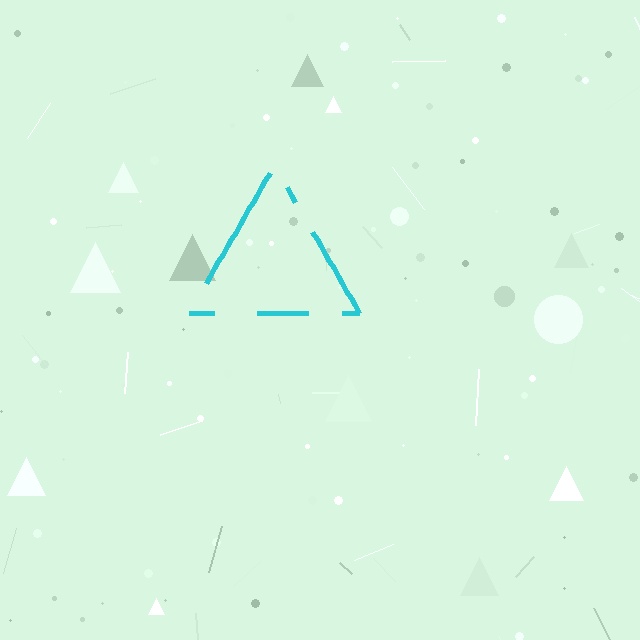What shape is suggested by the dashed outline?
The dashed outline suggests a triangle.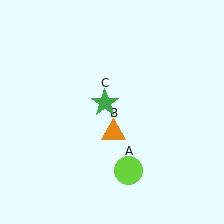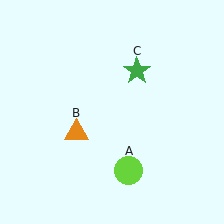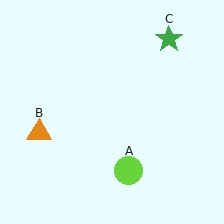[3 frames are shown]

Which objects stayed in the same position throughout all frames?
Lime circle (object A) remained stationary.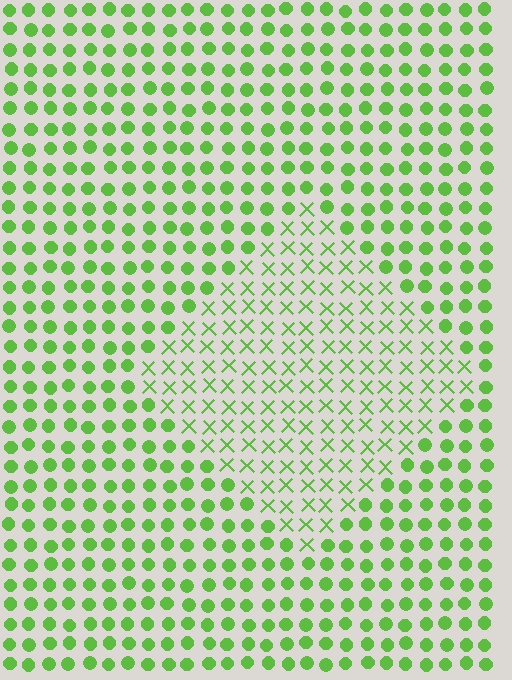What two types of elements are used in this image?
The image uses X marks inside the diamond region and circles outside it.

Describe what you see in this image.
The image is filled with small lime elements arranged in a uniform grid. A diamond-shaped region contains X marks, while the surrounding area contains circles. The boundary is defined purely by the change in element shape.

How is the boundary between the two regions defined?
The boundary is defined by a change in element shape: X marks inside vs. circles outside. All elements share the same color and spacing.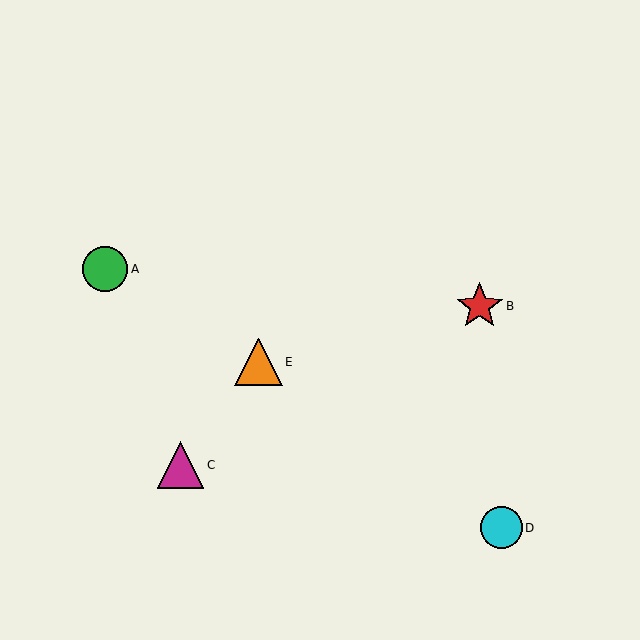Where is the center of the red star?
The center of the red star is at (480, 306).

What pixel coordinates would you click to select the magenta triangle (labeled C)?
Click at (181, 465) to select the magenta triangle C.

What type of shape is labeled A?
Shape A is a green circle.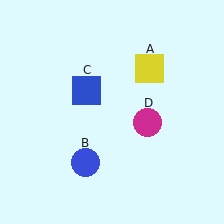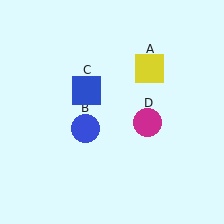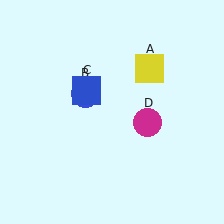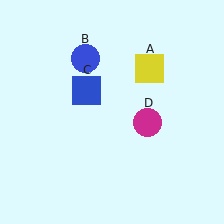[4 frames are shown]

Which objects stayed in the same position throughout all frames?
Yellow square (object A) and blue square (object C) and magenta circle (object D) remained stationary.